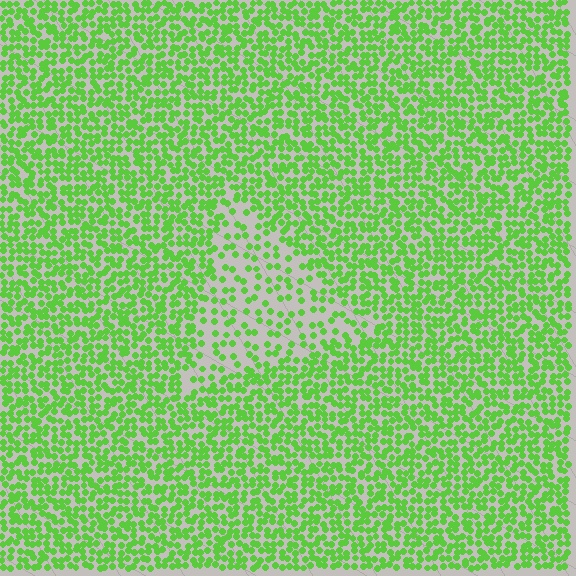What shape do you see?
I see a triangle.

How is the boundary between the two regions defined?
The boundary is defined by a change in element density (approximately 2.2x ratio). All elements are the same color, size, and shape.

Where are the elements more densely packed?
The elements are more densely packed outside the triangle boundary.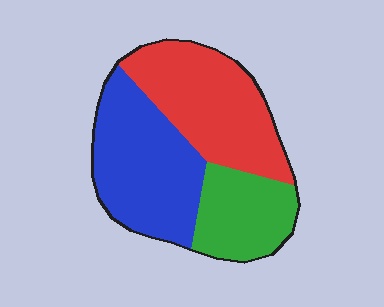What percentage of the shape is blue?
Blue covers roughly 40% of the shape.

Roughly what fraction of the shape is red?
Red takes up between a third and a half of the shape.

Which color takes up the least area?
Green, at roughly 25%.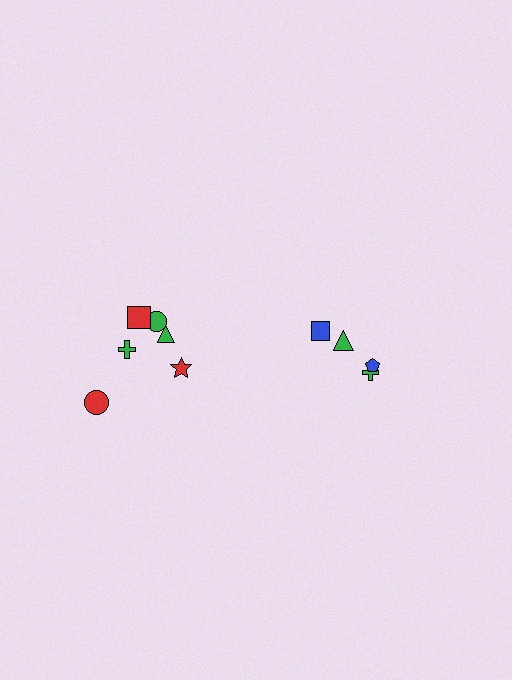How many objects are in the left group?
There are 6 objects.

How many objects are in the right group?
There are 4 objects.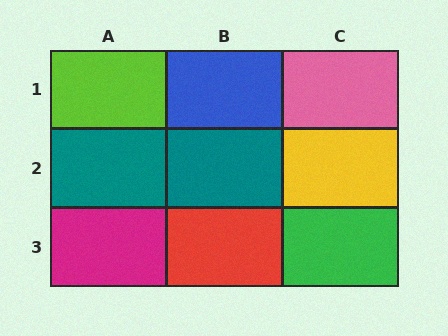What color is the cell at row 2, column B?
Teal.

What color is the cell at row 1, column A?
Lime.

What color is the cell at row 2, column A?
Teal.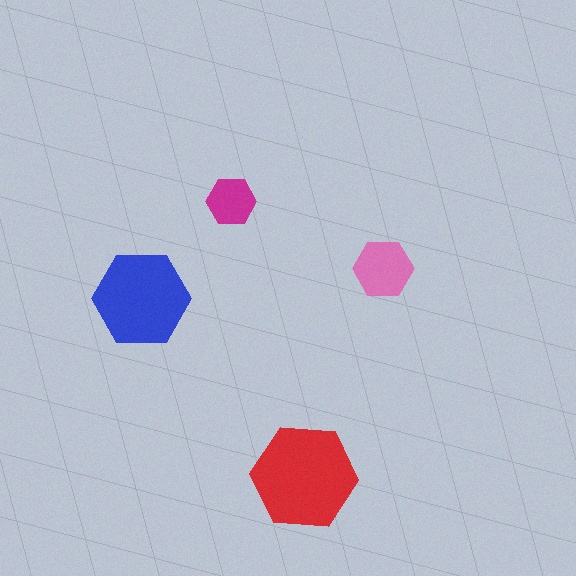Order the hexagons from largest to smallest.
the red one, the blue one, the pink one, the magenta one.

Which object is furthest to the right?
The pink hexagon is rightmost.